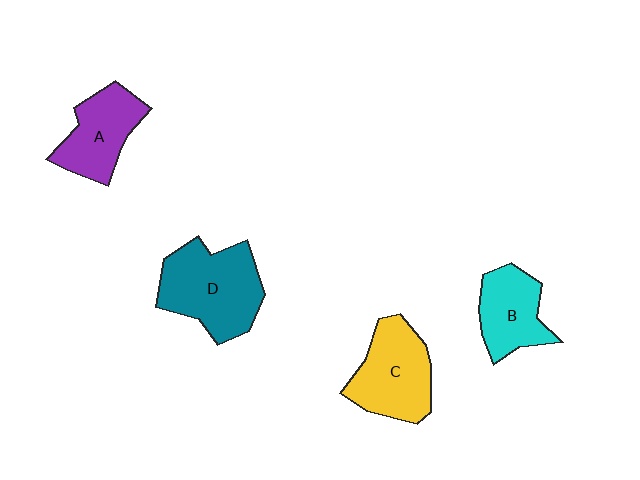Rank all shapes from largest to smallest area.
From largest to smallest: D (teal), C (yellow), A (purple), B (cyan).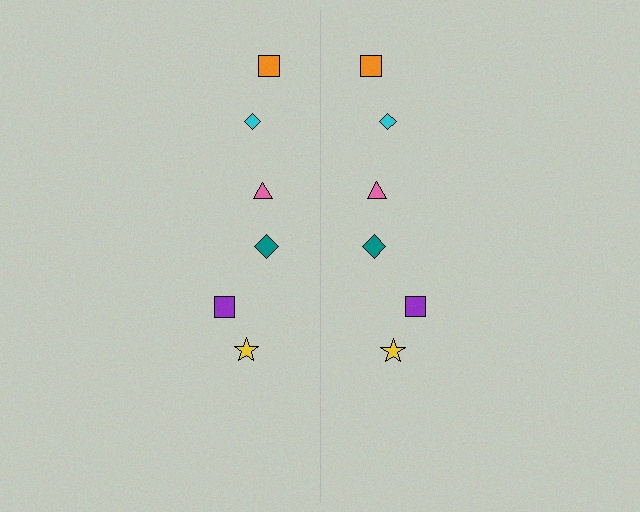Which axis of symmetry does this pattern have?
The pattern has a vertical axis of symmetry running through the center of the image.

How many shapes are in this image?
There are 12 shapes in this image.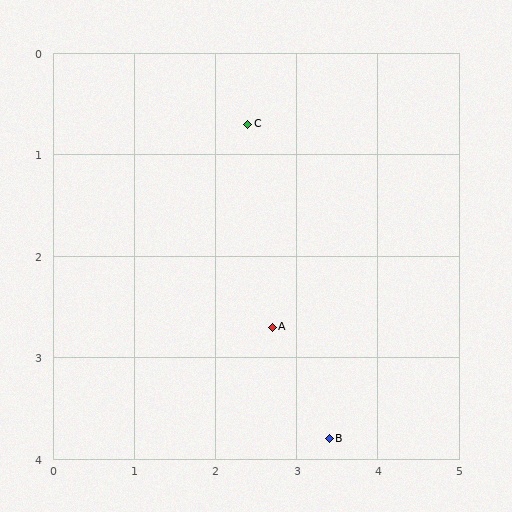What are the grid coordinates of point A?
Point A is at approximately (2.7, 2.7).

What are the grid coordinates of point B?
Point B is at approximately (3.4, 3.8).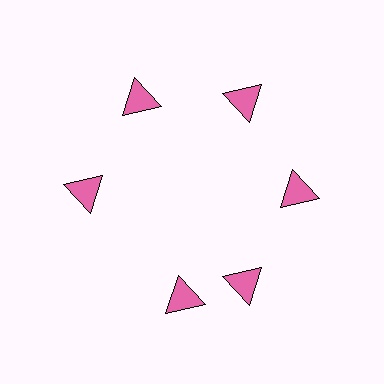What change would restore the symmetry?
The symmetry would be restored by rotating it back into even spacing with its neighbors so that all 6 triangles sit at equal angles and equal distance from the center.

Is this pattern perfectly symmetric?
No. The 6 pink triangles are arranged in a ring, but one element near the 7 o'clock position is rotated out of alignment along the ring, breaking the 6-fold rotational symmetry.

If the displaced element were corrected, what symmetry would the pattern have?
It would have 6-fold rotational symmetry — the pattern would map onto itself every 60 degrees.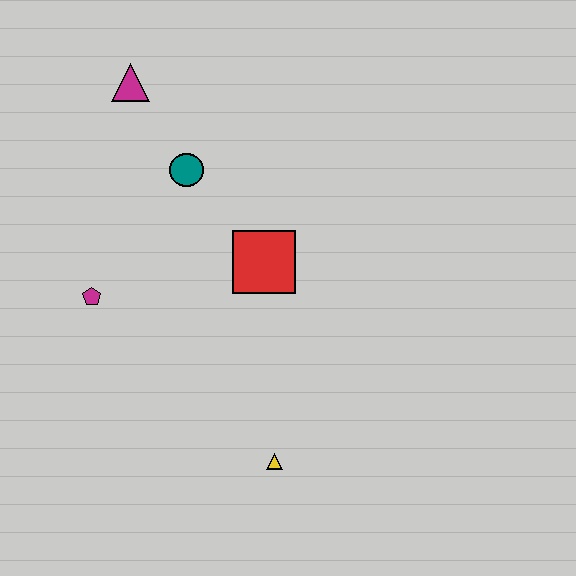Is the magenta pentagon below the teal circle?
Yes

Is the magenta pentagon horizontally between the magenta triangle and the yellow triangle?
No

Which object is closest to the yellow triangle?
The red square is closest to the yellow triangle.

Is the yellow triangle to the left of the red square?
No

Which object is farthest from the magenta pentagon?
The yellow triangle is farthest from the magenta pentagon.